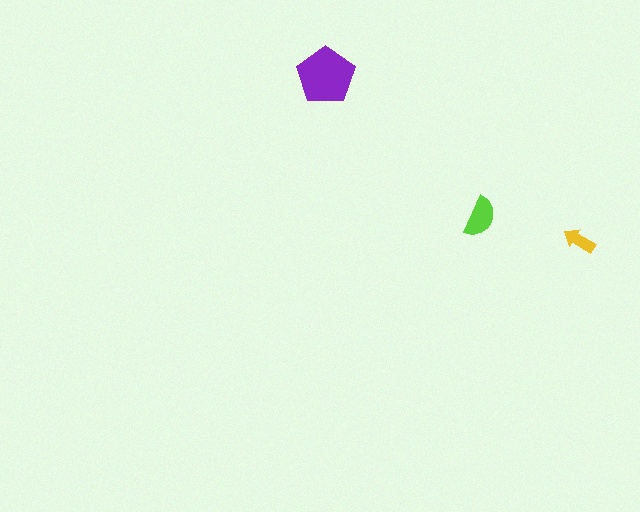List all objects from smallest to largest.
The yellow arrow, the lime semicircle, the purple pentagon.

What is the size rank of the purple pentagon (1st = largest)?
1st.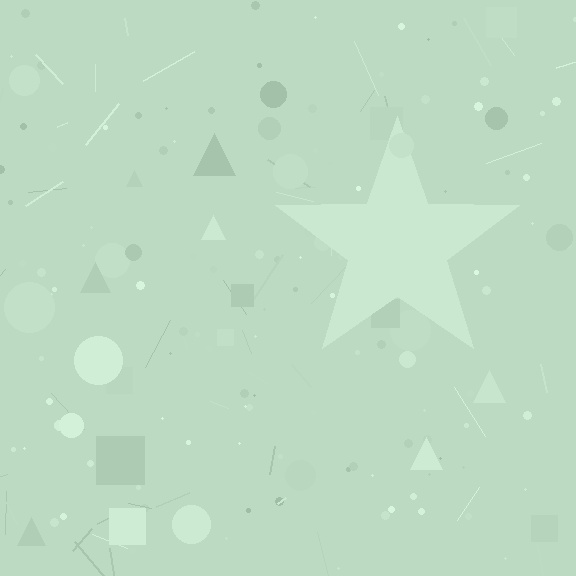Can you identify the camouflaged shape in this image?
The camouflaged shape is a star.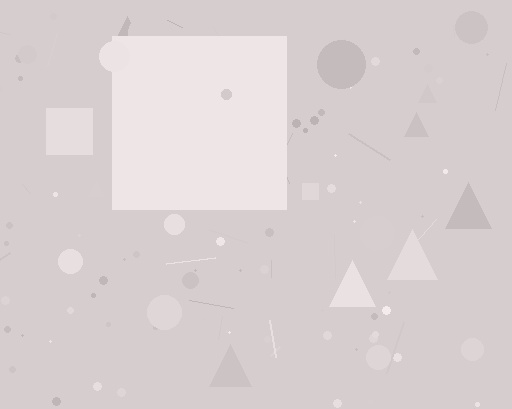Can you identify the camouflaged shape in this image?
The camouflaged shape is a square.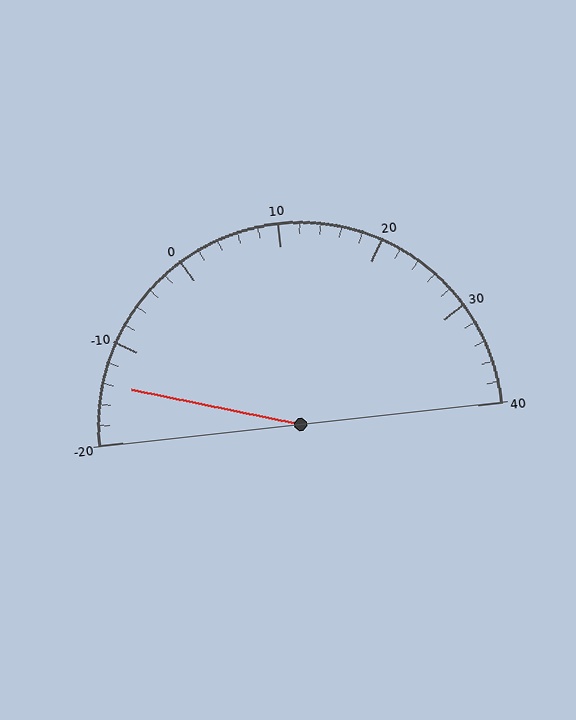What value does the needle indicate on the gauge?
The needle indicates approximately -14.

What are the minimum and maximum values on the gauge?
The gauge ranges from -20 to 40.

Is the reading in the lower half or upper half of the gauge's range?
The reading is in the lower half of the range (-20 to 40).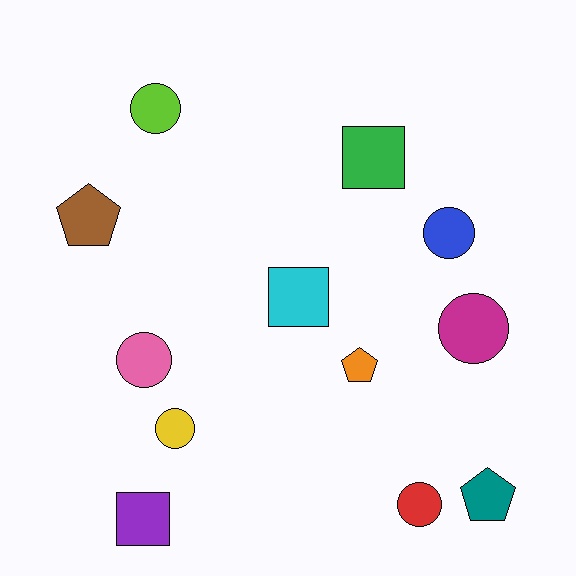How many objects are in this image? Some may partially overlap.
There are 12 objects.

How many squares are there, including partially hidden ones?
There are 3 squares.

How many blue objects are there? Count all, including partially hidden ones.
There is 1 blue object.